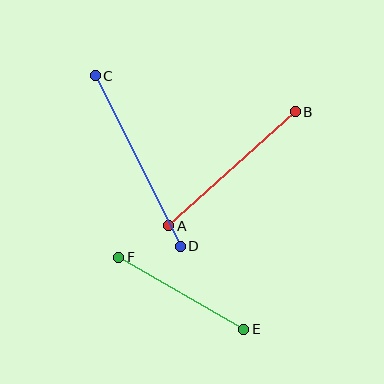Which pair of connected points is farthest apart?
Points C and D are farthest apart.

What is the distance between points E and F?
The distance is approximately 144 pixels.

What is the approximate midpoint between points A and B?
The midpoint is at approximately (232, 169) pixels.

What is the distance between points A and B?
The distance is approximately 170 pixels.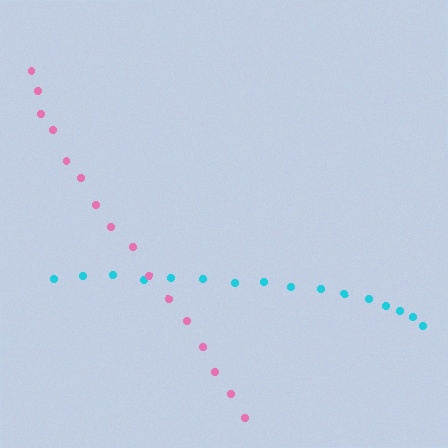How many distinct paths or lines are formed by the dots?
There are 2 distinct paths.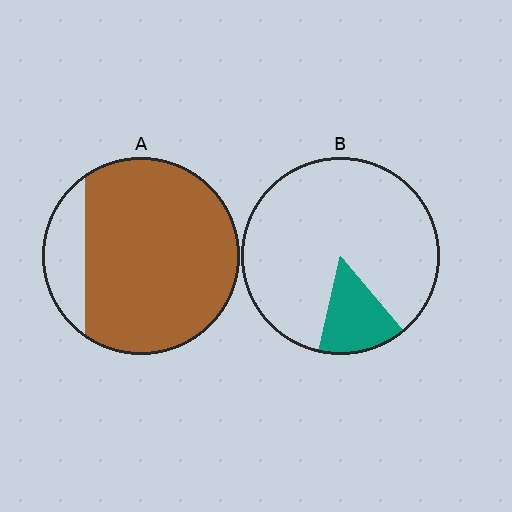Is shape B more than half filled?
No.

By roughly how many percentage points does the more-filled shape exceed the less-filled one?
By roughly 70 percentage points (A over B).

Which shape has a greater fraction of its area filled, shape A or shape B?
Shape A.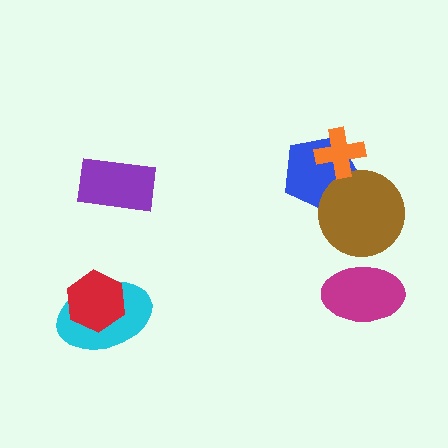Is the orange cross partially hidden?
No, no other shape covers it.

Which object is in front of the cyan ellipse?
The red hexagon is in front of the cyan ellipse.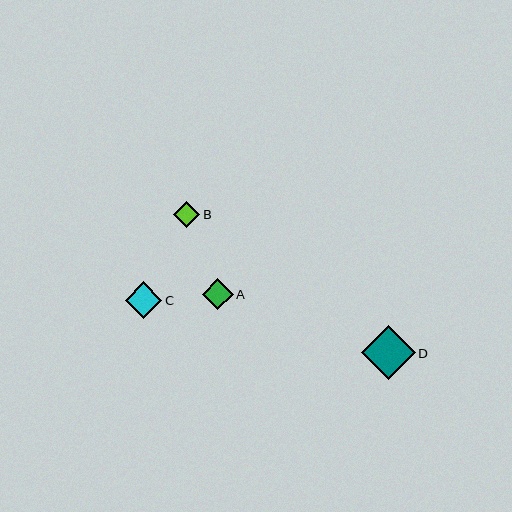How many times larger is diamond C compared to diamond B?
Diamond C is approximately 1.4 times the size of diamond B.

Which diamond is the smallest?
Diamond B is the smallest with a size of approximately 26 pixels.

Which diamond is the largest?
Diamond D is the largest with a size of approximately 54 pixels.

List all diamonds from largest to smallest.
From largest to smallest: D, C, A, B.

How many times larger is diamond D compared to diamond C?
Diamond D is approximately 1.5 times the size of diamond C.